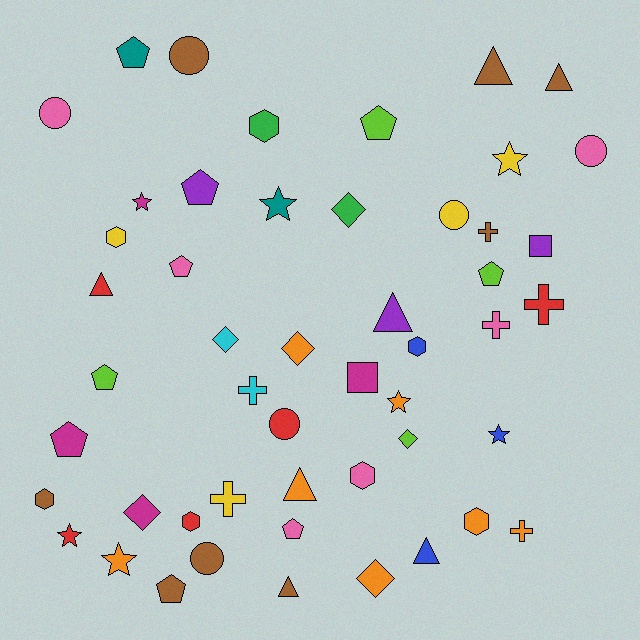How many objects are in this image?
There are 50 objects.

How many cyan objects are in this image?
There are 2 cyan objects.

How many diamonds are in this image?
There are 6 diamonds.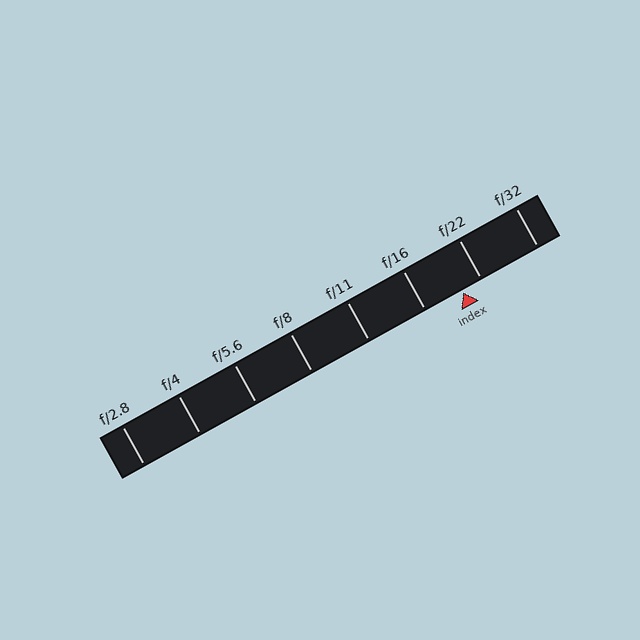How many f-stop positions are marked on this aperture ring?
There are 8 f-stop positions marked.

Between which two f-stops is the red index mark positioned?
The index mark is between f/16 and f/22.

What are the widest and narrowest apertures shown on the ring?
The widest aperture shown is f/2.8 and the narrowest is f/32.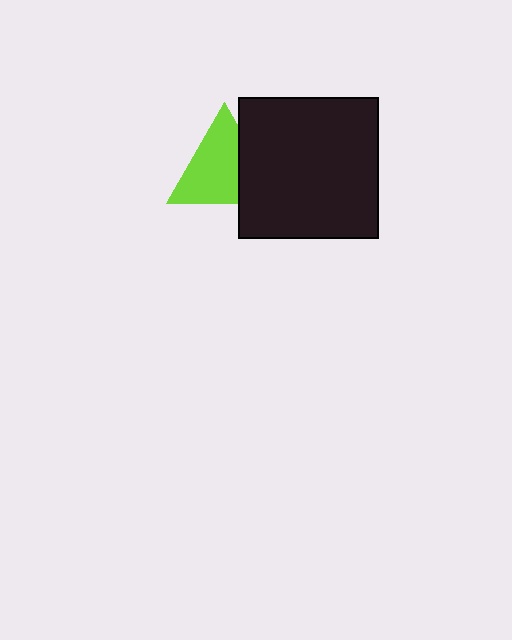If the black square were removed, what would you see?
You would see the complete lime triangle.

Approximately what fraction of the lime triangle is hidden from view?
Roughly 30% of the lime triangle is hidden behind the black square.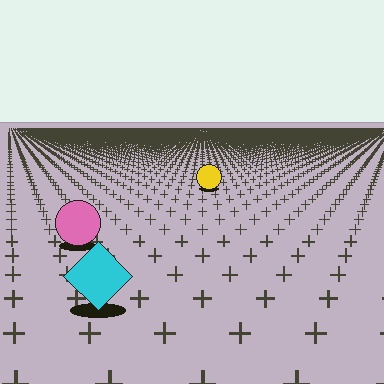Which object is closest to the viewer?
The cyan diamond is closest. The texture marks near it are larger and more spread out.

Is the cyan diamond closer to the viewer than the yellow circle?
Yes. The cyan diamond is closer — you can tell from the texture gradient: the ground texture is coarser near it.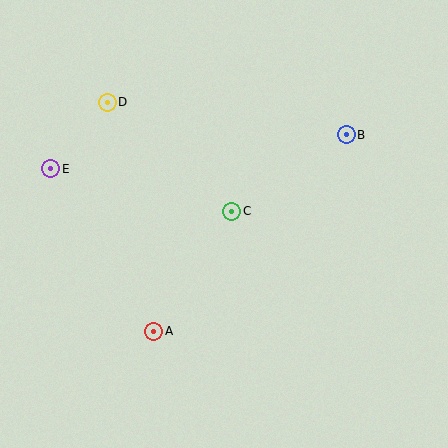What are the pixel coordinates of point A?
Point A is at (154, 331).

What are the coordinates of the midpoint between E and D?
The midpoint between E and D is at (79, 135).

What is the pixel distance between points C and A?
The distance between C and A is 143 pixels.